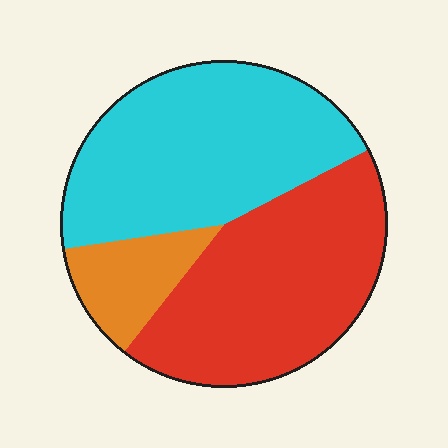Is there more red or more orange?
Red.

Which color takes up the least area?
Orange, at roughly 10%.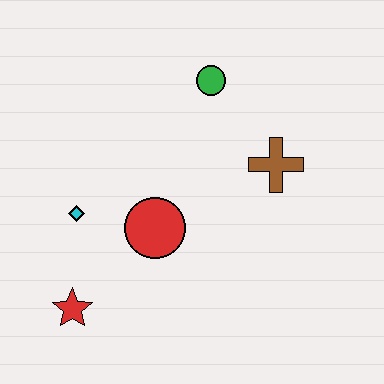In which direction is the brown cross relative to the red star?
The brown cross is to the right of the red star.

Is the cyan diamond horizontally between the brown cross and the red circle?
No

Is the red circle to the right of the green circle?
No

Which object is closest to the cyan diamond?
The red circle is closest to the cyan diamond.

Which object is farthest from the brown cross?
The red star is farthest from the brown cross.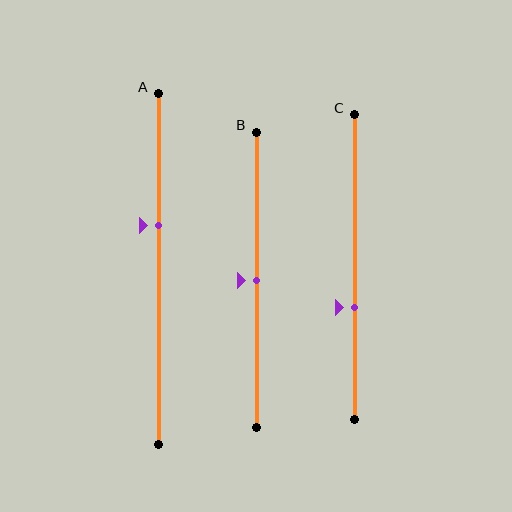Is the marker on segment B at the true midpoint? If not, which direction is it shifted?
Yes, the marker on segment B is at the true midpoint.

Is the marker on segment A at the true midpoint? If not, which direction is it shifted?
No, the marker on segment A is shifted upward by about 13% of the segment length.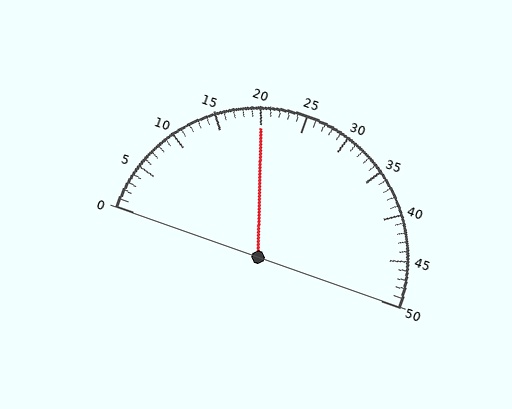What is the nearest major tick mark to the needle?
The nearest major tick mark is 20.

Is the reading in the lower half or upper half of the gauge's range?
The reading is in the lower half of the range (0 to 50).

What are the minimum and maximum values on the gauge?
The gauge ranges from 0 to 50.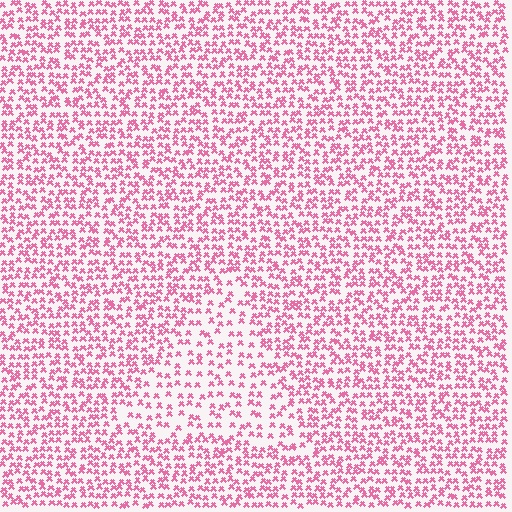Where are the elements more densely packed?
The elements are more densely packed outside the triangle boundary.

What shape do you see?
I see a triangle.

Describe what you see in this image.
The image contains small pink elements arranged at two different densities. A triangle-shaped region is visible where the elements are less densely packed than the surrounding area.